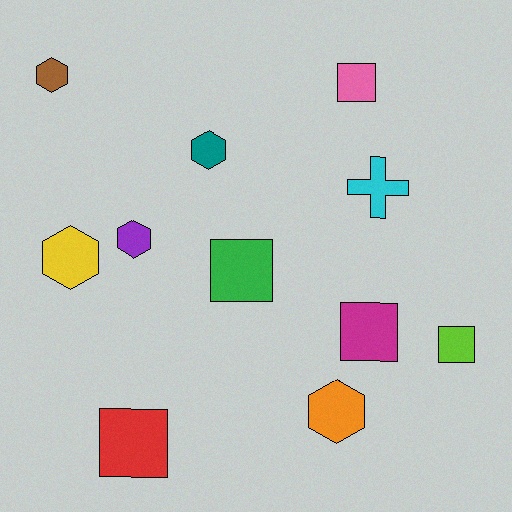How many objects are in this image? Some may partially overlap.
There are 11 objects.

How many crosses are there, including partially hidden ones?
There is 1 cross.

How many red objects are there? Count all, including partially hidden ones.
There is 1 red object.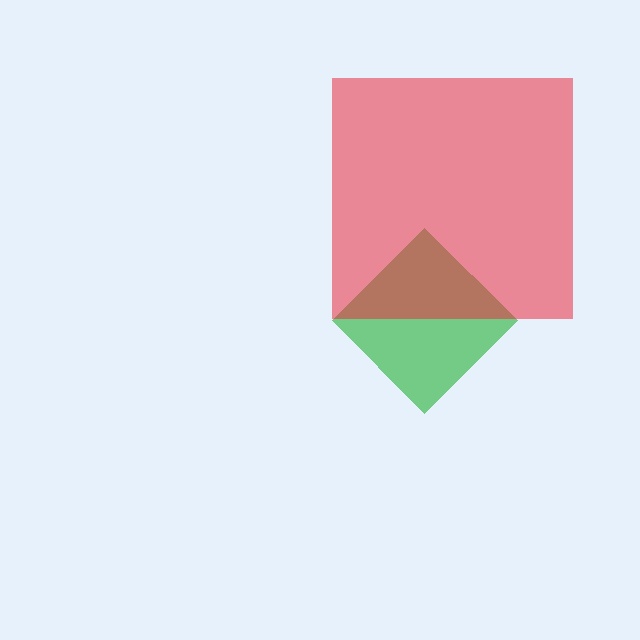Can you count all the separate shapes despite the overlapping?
Yes, there are 2 separate shapes.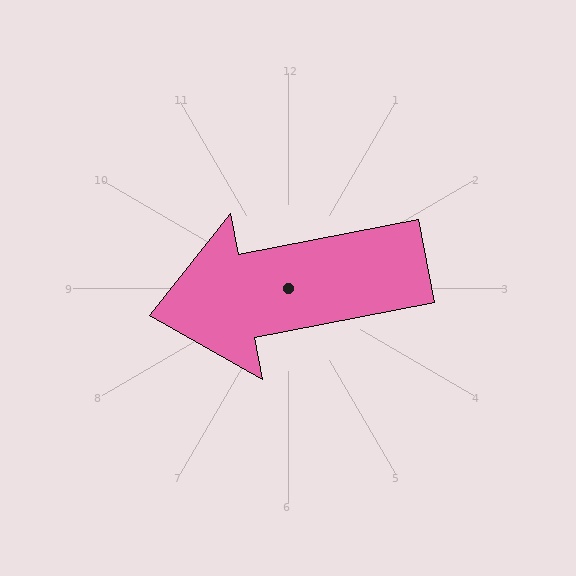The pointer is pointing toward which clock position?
Roughly 9 o'clock.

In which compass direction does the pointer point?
West.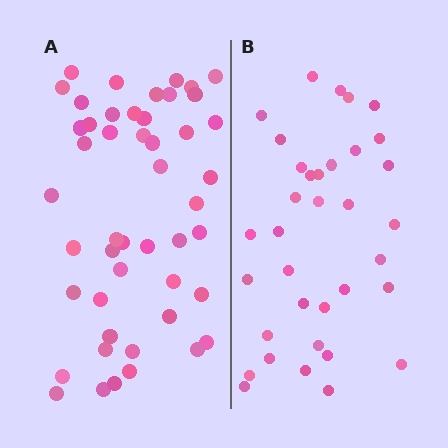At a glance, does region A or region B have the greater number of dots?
Region A (the left region) has more dots.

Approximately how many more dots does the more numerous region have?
Region A has approximately 15 more dots than region B.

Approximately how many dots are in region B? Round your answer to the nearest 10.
About 40 dots. (The exact count is 35, which rounds to 40.)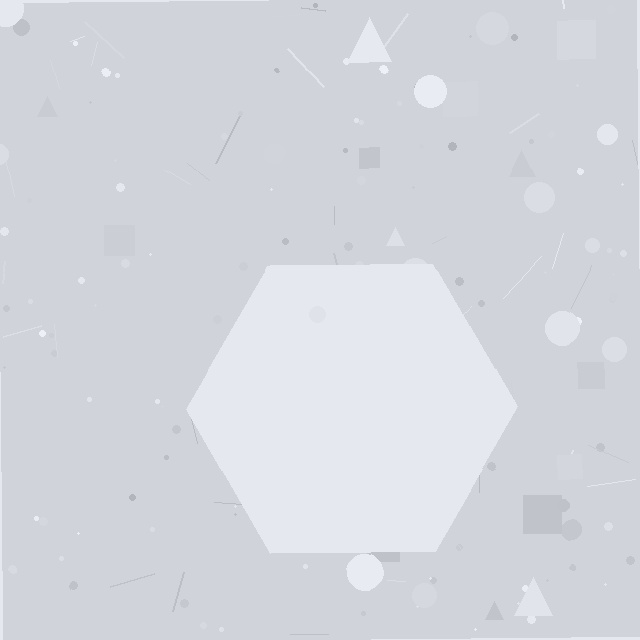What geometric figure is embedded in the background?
A hexagon is embedded in the background.